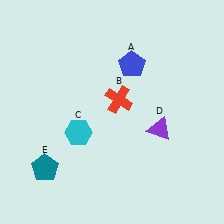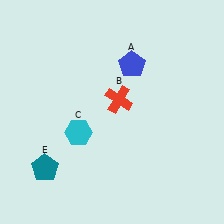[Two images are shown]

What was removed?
The purple triangle (D) was removed in Image 2.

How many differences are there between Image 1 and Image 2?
There is 1 difference between the two images.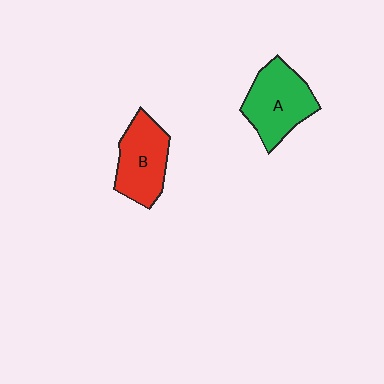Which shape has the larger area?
Shape A (green).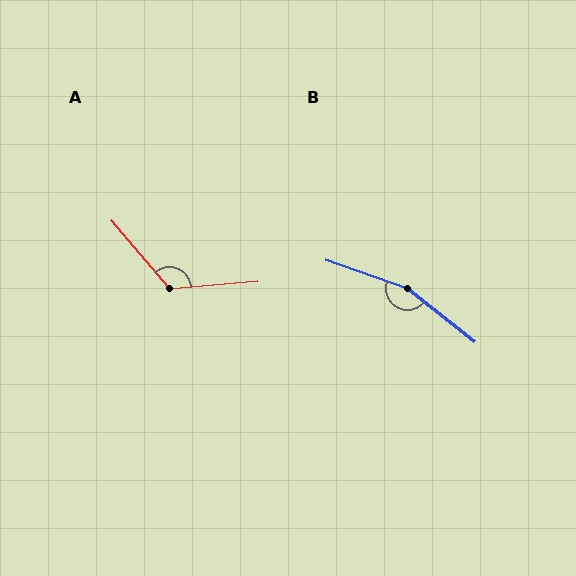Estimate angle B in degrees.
Approximately 161 degrees.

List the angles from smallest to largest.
A (126°), B (161°).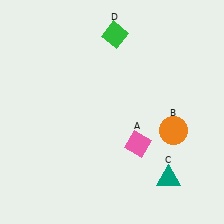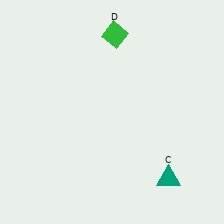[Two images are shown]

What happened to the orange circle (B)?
The orange circle (B) was removed in Image 2. It was in the bottom-right area of Image 1.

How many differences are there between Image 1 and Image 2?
There are 2 differences between the two images.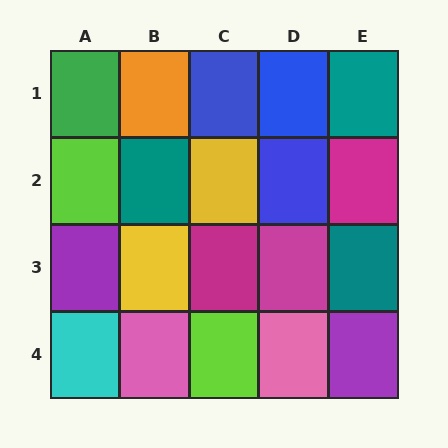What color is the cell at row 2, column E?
Magenta.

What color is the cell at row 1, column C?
Blue.